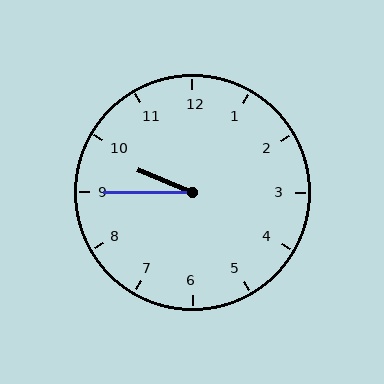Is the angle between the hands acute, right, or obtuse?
It is acute.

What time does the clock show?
9:45.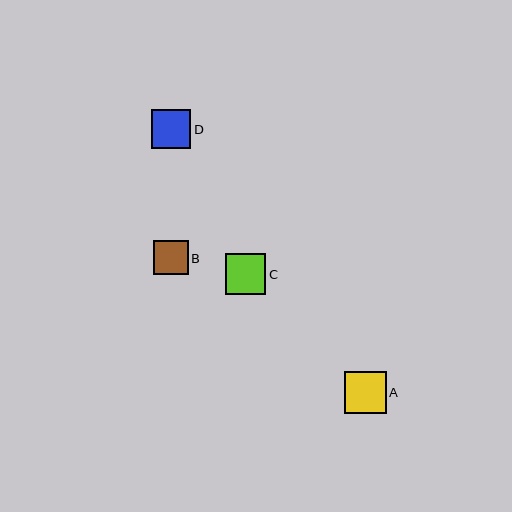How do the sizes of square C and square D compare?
Square C and square D are approximately the same size.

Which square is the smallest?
Square B is the smallest with a size of approximately 34 pixels.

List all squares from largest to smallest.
From largest to smallest: A, C, D, B.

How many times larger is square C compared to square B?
Square C is approximately 1.2 times the size of square B.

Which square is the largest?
Square A is the largest with a size of approximately 42 pixels.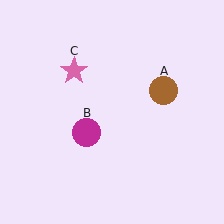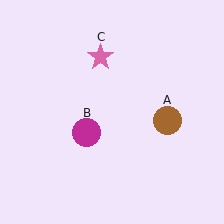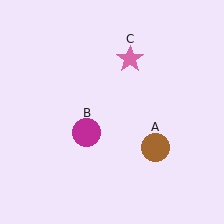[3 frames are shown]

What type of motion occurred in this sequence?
The brown circle (object A), pink star (object C) rotated clockwise around the center of the scene.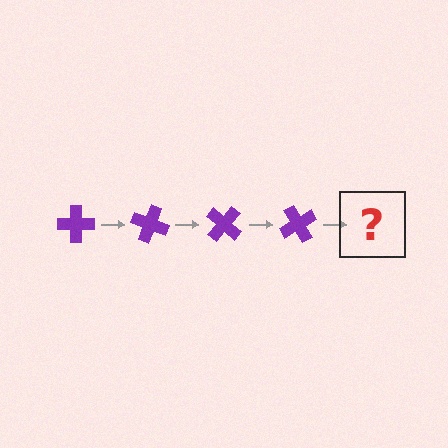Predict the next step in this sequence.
The next step is a purple cross rotated 80 degrees.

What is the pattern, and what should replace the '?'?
The pattern is that the cross rotates 20 degrees each step. The '?' should be a purple cross rotated 80 degrees.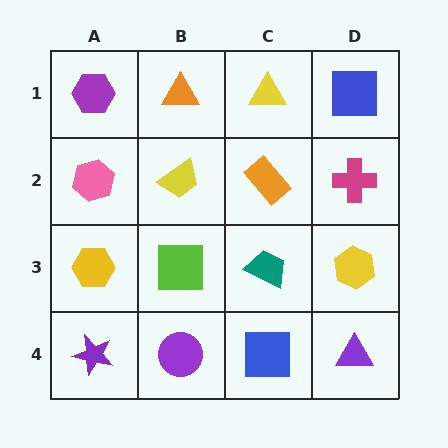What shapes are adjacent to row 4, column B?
A lime square (row 3, column B), a purple star (row 4, column A), a blue square (row 4, column C).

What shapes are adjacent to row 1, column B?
A yellow trapezoid (row 2, column B), a purple hexagon (row 1, column A), a yellow triangle (row 1, column C).